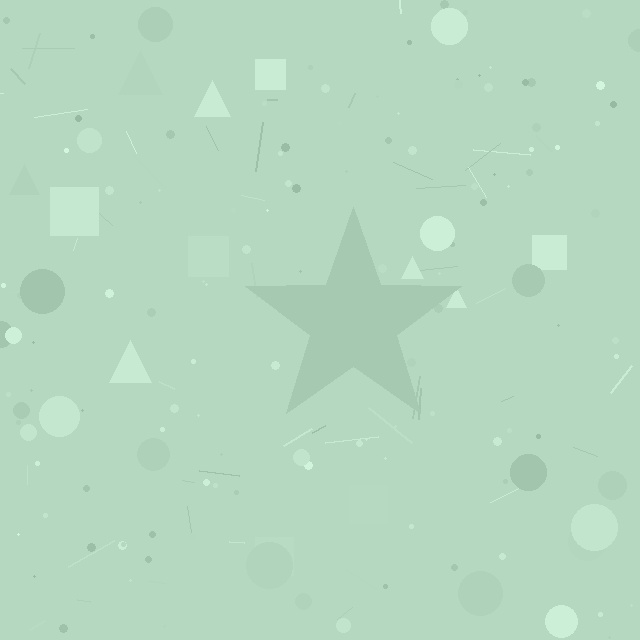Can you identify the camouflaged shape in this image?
The camouflaged shape is a star.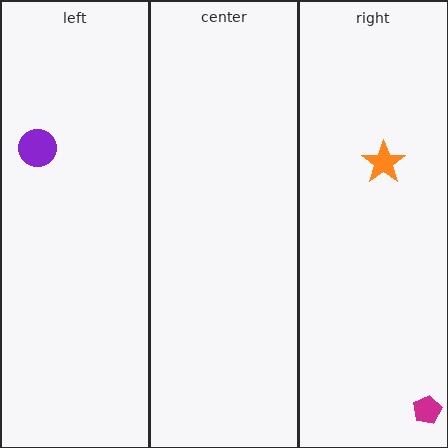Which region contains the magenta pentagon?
The right region.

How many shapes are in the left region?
1.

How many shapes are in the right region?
2.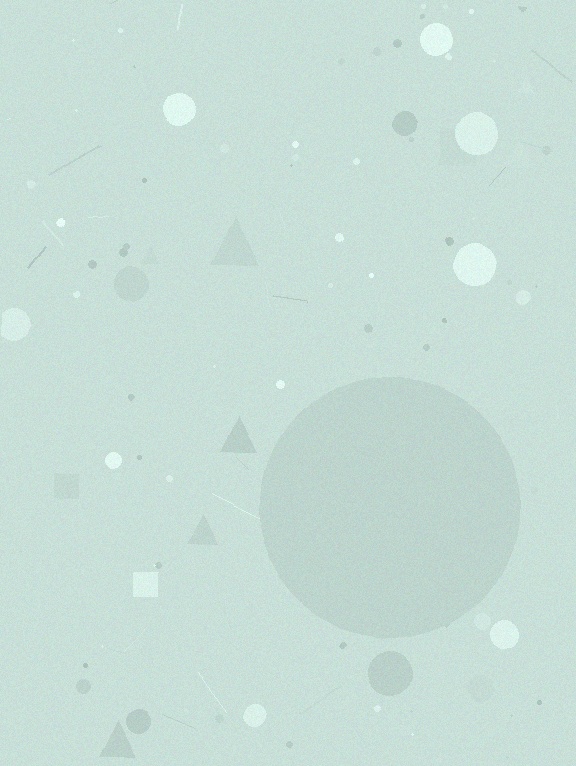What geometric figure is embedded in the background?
A circle is embedded in the background.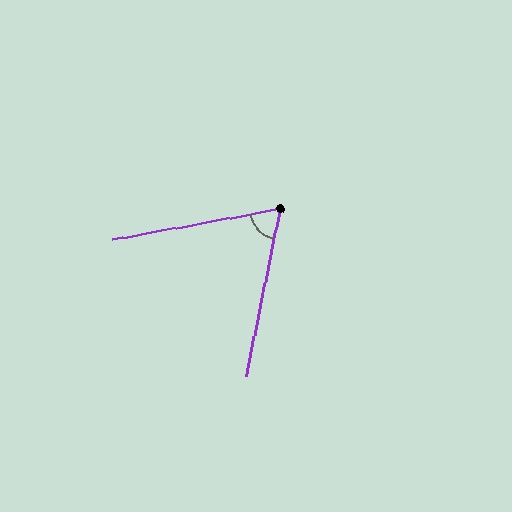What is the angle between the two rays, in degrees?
Approximately 68 degrees.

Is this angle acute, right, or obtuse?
It is acute.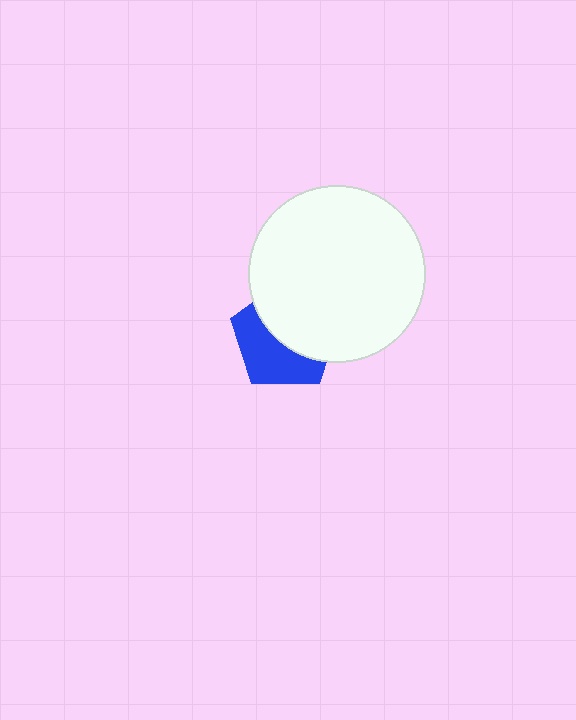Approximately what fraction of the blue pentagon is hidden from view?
Roughly 53% of the blue pentagon is hidden behind the white circle.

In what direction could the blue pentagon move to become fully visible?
The blue pentagon could move toward the lower-left. That would shift it out from behind the white circle entirely.